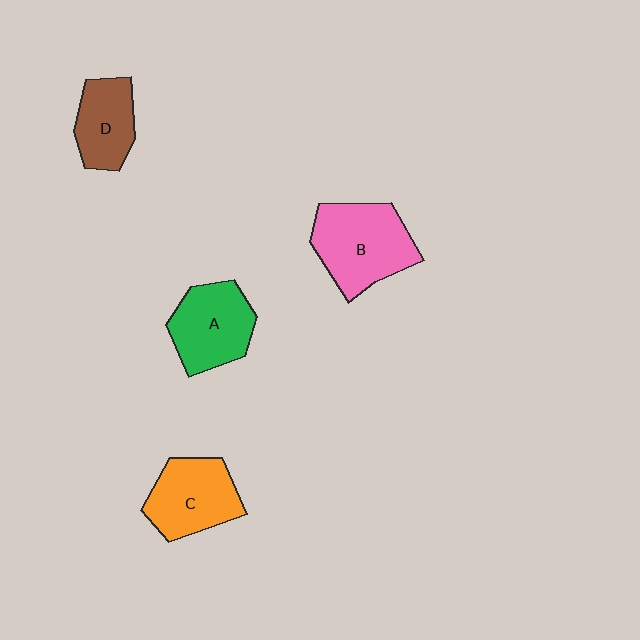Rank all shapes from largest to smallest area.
From largest to smallest: B (pink), A (green), C (orange), D (brown).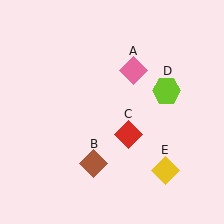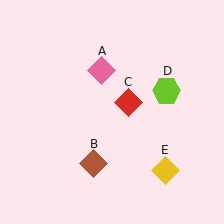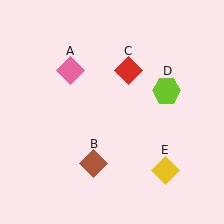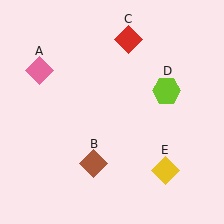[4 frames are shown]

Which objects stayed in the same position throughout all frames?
Brown diamond (object B) and lime hexagon (object D) and yellow diamond (object E) remained stationary.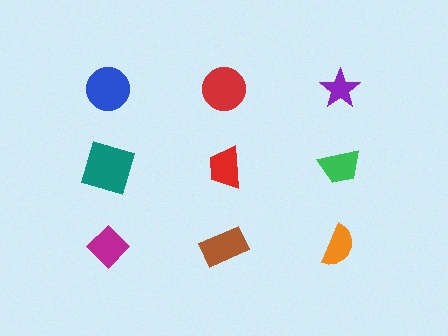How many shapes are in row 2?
3 shapes.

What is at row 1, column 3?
A purple star.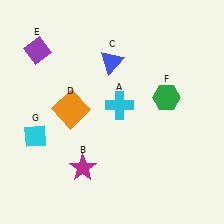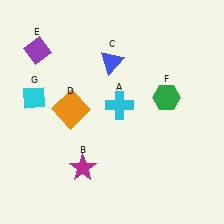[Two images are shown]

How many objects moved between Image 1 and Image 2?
1 object moved between the two images.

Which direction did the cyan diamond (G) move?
The cyan diamond (G) moved up.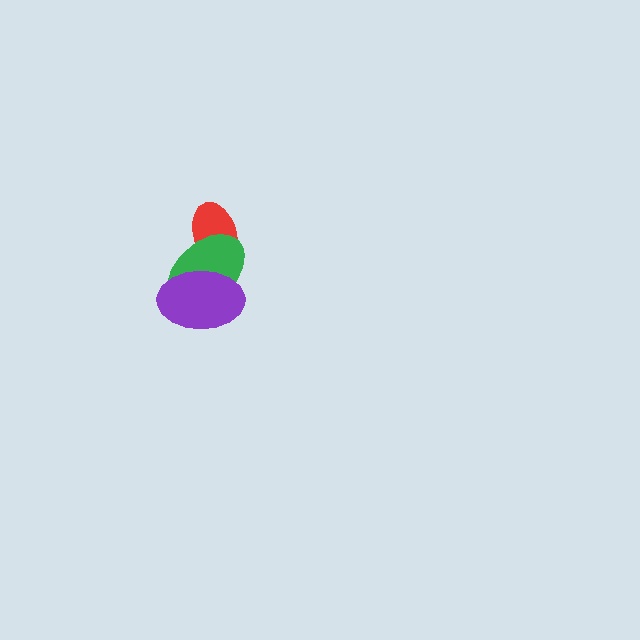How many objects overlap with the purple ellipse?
2 objects overlap with the purple ellipse.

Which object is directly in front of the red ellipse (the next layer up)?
The green ellipse is directly in front of the red ellipse.